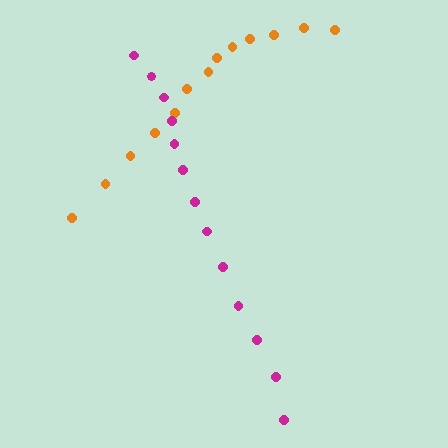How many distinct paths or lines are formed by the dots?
There are 2 distinct paths.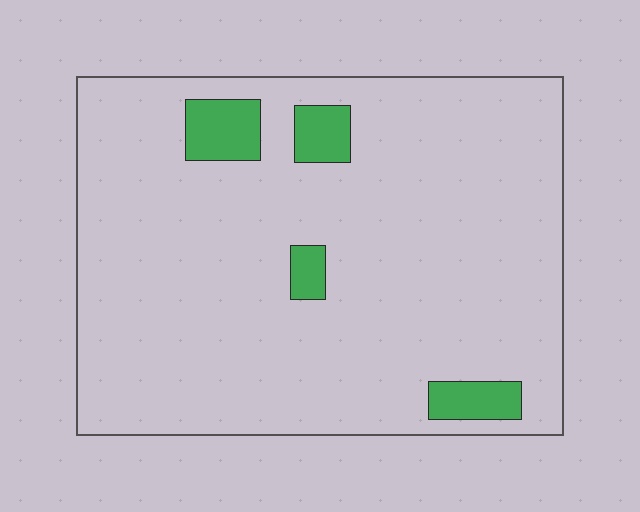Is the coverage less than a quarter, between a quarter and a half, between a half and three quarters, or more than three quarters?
Less than a quarter.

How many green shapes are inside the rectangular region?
4.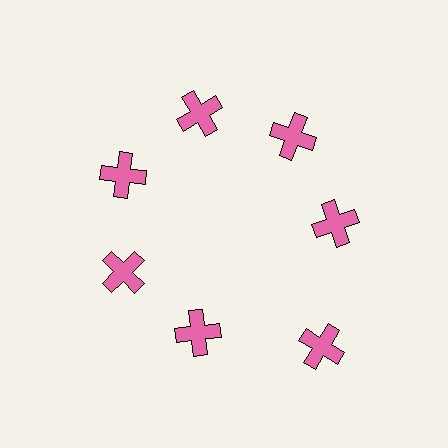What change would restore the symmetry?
The symmetry would be restored by moving it inward, back onto the ring so that all 7 crosses sit at equal angles and equal distance from the center.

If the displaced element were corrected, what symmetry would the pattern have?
It would have 7-fold rotational symmetry — the pattern would map onto itself every 51 degrees.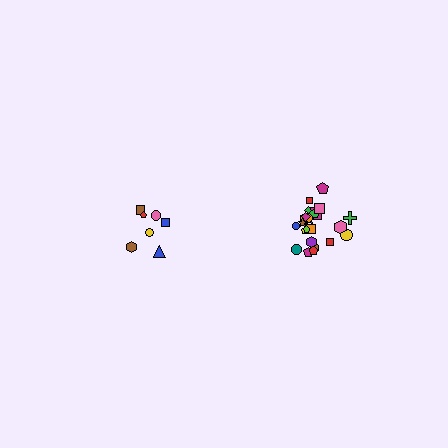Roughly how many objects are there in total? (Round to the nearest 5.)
Roughly 30 objects in total.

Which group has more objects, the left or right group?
The right group.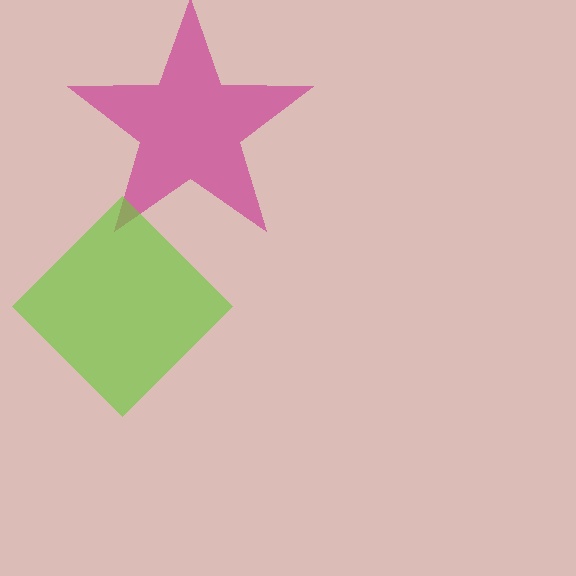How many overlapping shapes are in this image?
There are 2 overlapping shapes in the image.